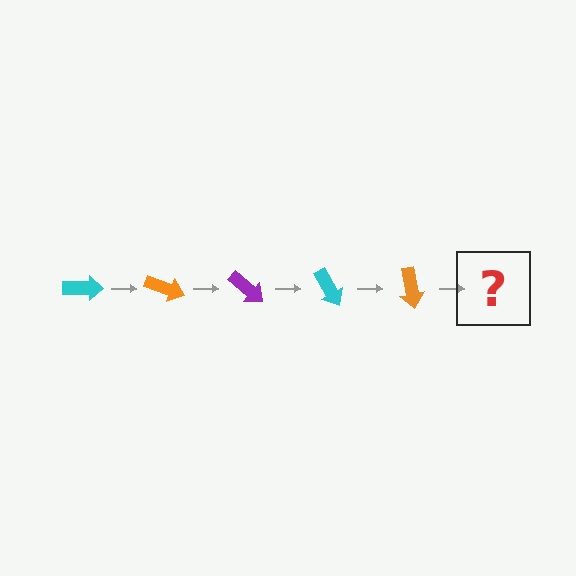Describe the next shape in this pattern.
It should be a purple arrow, rotated 100 degrees from the start.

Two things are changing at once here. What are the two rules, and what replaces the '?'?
The two rules are that it rotates 20 degrees each step and the color cycles through cyan, orange, and purple. The '?' should be a purple arrow, rotated 100 degrees from the start.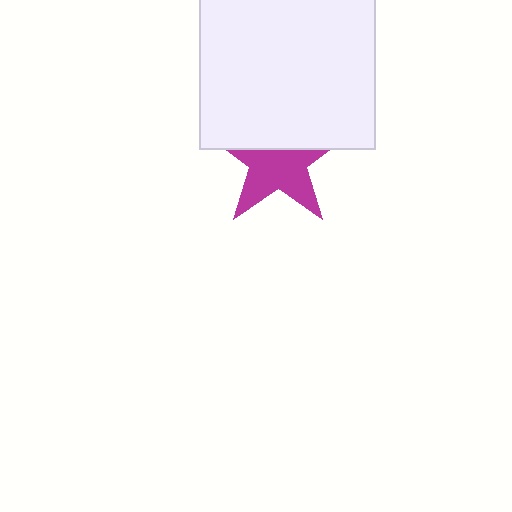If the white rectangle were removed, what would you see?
You would see the complete magenta star.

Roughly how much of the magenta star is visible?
About half of it is visible (roughly 59%).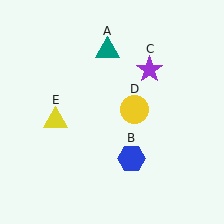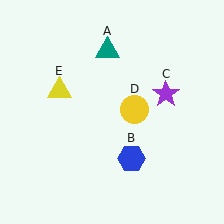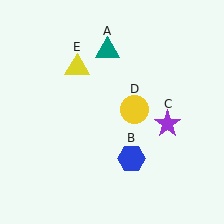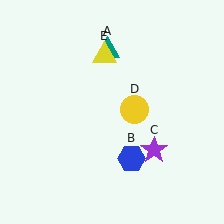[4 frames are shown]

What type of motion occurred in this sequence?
The purple star (object C), yellow triangle (object E) rotated clockwise around the center of the scene.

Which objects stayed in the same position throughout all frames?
Teal triangle (object A) and blue hexagon (object B) and yellow circle (object D) remained stationary.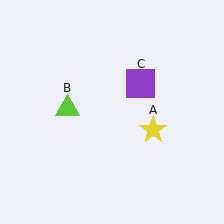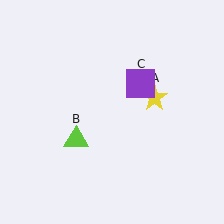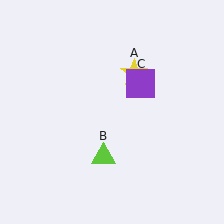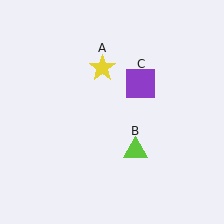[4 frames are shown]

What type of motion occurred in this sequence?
The yellow star (object A), lime triangle (object B) rotated counterclockwise around the center of the scene.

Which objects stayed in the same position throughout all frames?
Purple square (object C) remained stationary.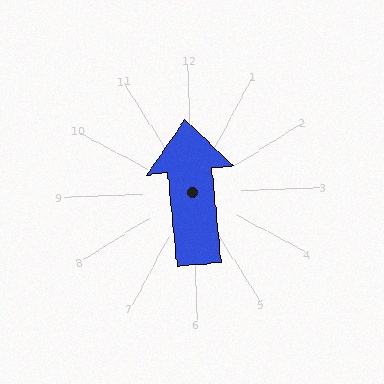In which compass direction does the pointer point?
North.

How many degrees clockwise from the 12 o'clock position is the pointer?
Approximately 356 degrees.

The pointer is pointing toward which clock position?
Roughly 12 o'clock.